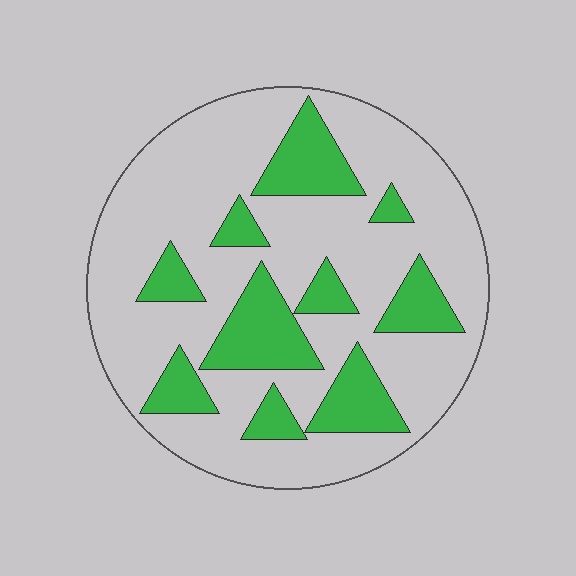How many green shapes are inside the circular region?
10.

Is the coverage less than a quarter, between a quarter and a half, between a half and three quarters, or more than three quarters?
Between a quarter and a half.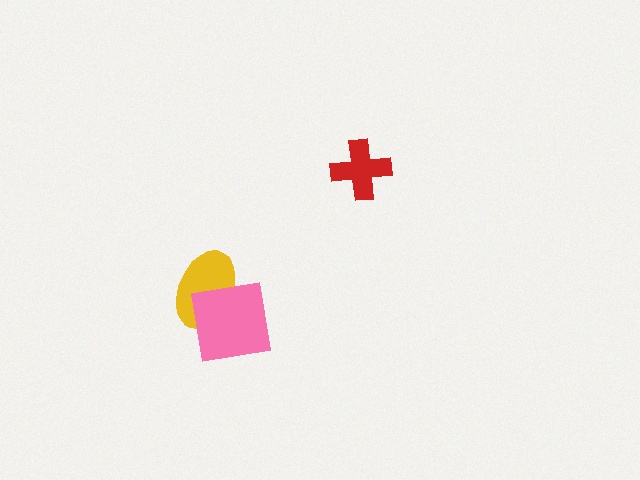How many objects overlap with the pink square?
1 object overlaps with the pink square.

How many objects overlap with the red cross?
0 objects overlap with the red cross.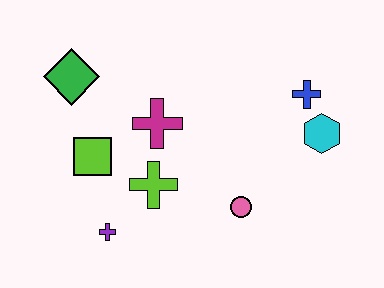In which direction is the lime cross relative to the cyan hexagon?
The lime cross is to the left of the cyan hexagon.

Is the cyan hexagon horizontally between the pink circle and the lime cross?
No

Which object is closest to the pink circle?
The lime cross is closest to the pink circle.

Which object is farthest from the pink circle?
The green diamond is farthest from the pink circle.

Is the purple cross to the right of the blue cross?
No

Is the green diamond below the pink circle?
No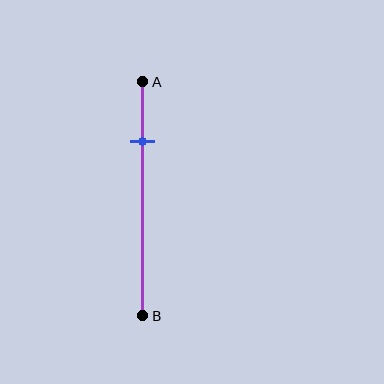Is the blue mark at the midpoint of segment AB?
No, the mark is at about 25% from A, not at the 50% midpoint.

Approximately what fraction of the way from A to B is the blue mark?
The blue mark is approximately 25% of the way from A to B.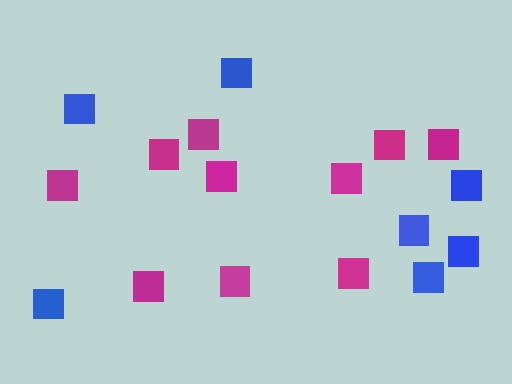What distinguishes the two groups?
There are 2 groups: one group of magenta squares (10) and one group of blue squares (7).